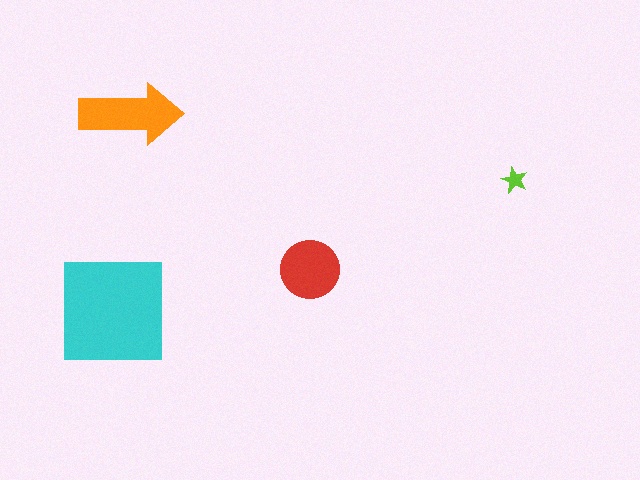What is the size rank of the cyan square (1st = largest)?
1st.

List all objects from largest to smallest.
The cyan square, the orange arrow, the red circle, the lime star.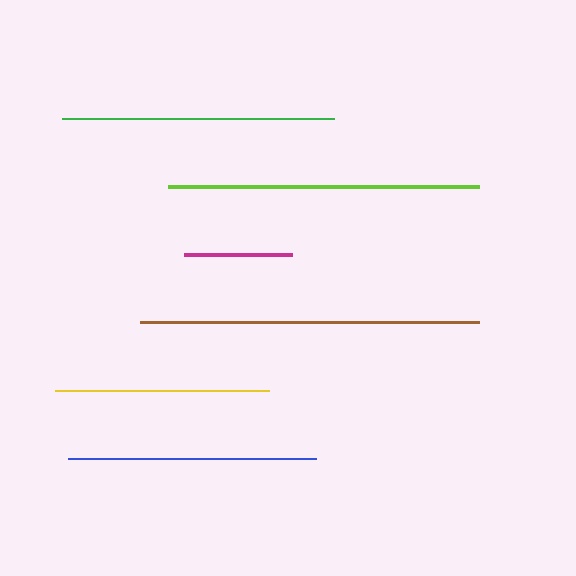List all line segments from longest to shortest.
From longest to shortest: brown, lime, green, blue, yellow, magenta.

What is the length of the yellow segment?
The yellow segment is approximately 213 pixels long.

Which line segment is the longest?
The brown line is the longest at approximately 339 pixels.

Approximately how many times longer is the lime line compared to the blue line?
The lime line is approximately 1.3 times the length of the blue line.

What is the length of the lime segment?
The lime segment is approximately 310 pixels long.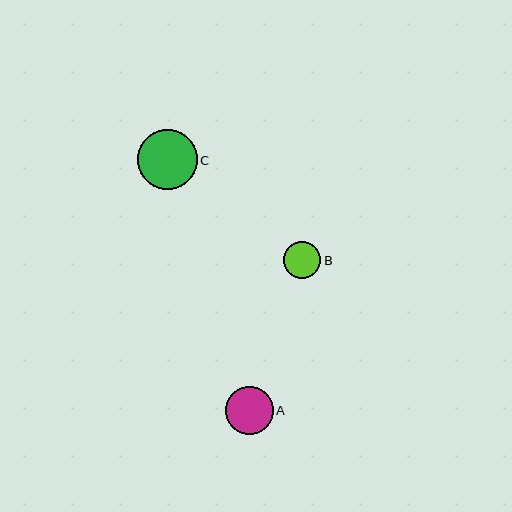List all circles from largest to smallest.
From largest to smallest: C, A, B.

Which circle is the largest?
Circle C is the largest with a size of approximately 60 pixels.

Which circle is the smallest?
Circle B is the smallest with a size of approximately 37 pixels.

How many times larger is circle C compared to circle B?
Circle C is approximately 1.6 times the size of circle B.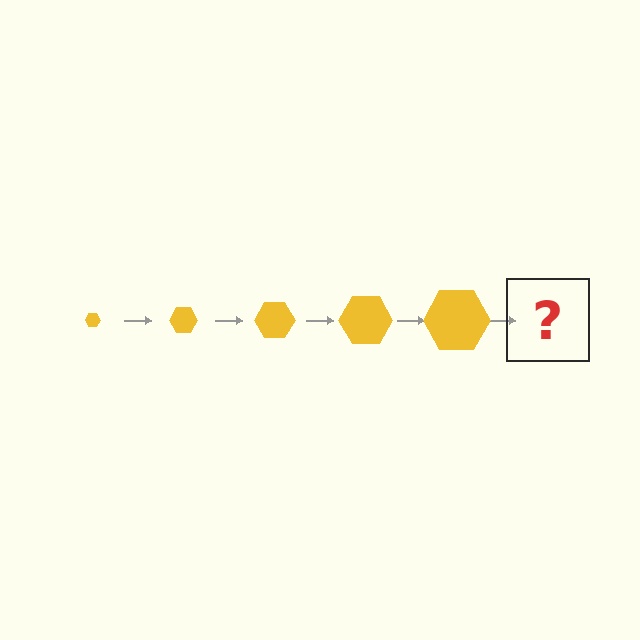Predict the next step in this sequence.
The next step is a yellow hexagon, larger than the previous one.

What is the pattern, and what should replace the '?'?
The pattern is that the hexagon gets progressively larger each step. The '?' should be a yellow hexagon, larger than the previous one.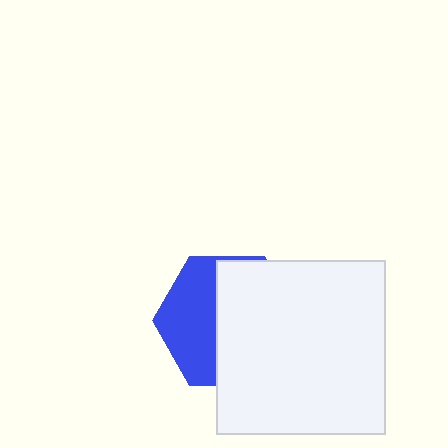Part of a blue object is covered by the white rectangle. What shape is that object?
It is a hexagon.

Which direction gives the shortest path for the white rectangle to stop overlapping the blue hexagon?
Moving right gives the shortest separation.